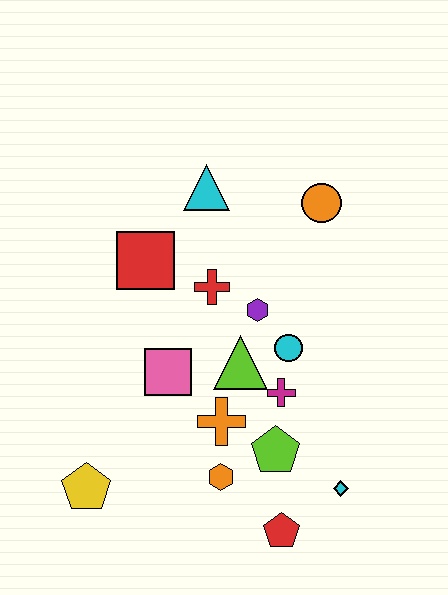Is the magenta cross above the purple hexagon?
No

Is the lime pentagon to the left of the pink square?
No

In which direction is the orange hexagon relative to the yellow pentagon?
The orange hexagon is to the right of the yellow pentagon.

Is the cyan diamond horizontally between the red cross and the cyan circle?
No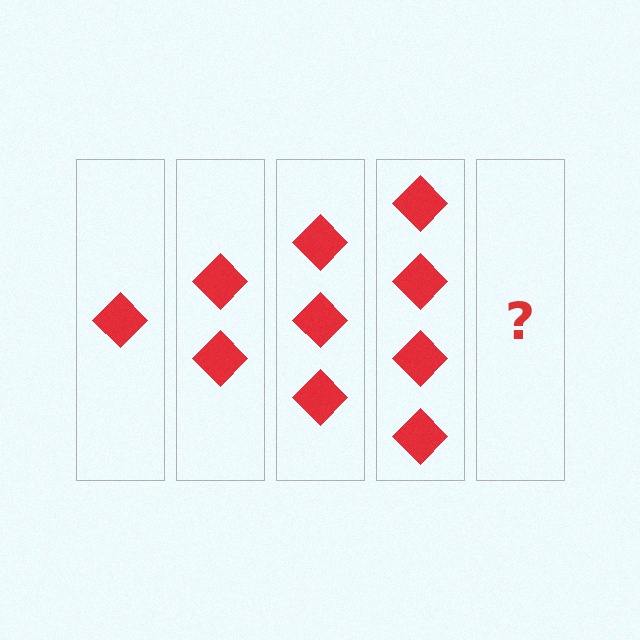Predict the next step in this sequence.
The next step is 5 diamonds.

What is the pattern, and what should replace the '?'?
The pattern is that each step adds one more diamond. The '?' should be 5 diamonds.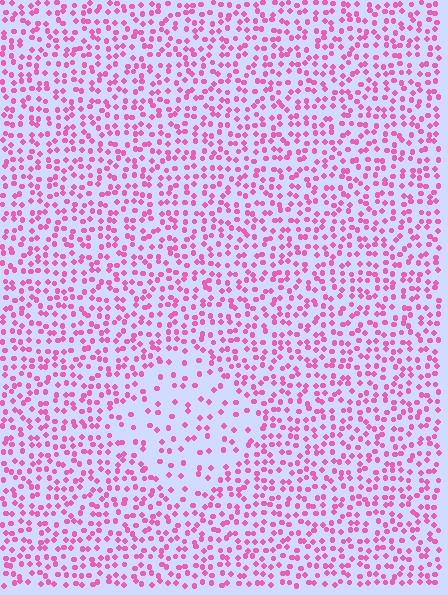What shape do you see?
I see a diamond.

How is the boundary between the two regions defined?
The boundary is defined by a change in element density (approximately 2.2x ratio). All elements are the same color, size, and shape.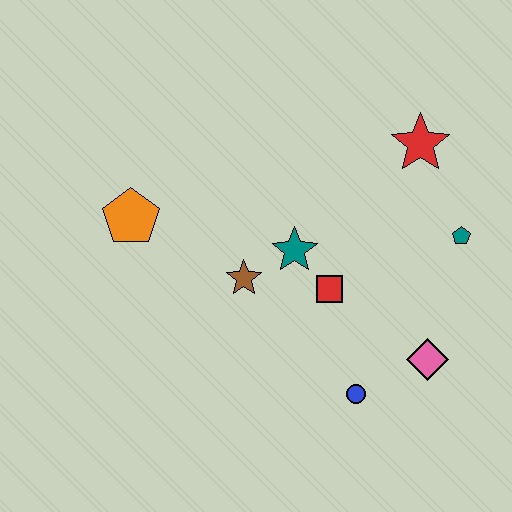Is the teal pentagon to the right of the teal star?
Yes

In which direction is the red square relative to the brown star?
The red square is to the right of the brown star.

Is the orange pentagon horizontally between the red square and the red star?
No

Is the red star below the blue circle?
No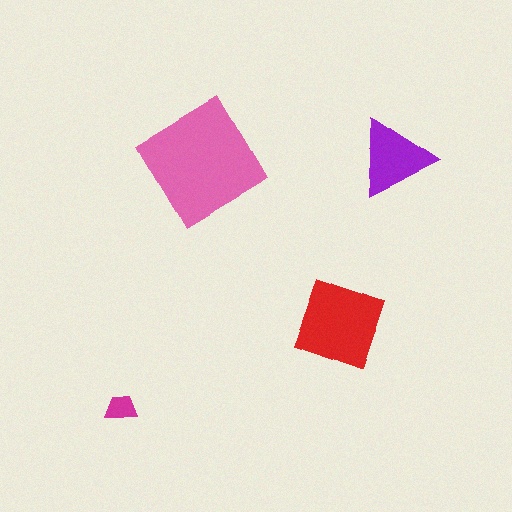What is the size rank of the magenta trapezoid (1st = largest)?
4th.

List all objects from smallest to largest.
The magenta trapezoid, the purple triangle, the red diamond, the pink diamond.